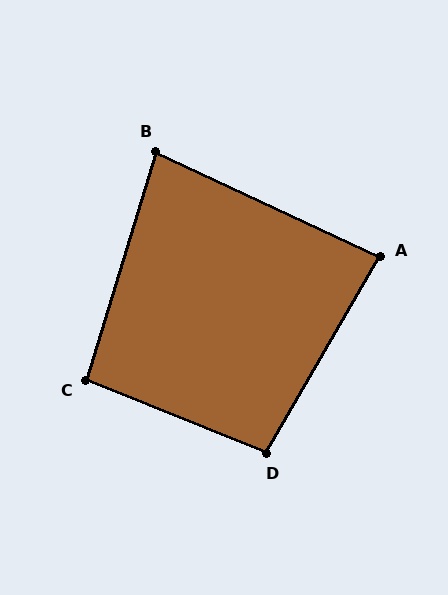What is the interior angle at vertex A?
Approximately 85 degrees (acute).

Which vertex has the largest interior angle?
D, at approximately 98 degrees.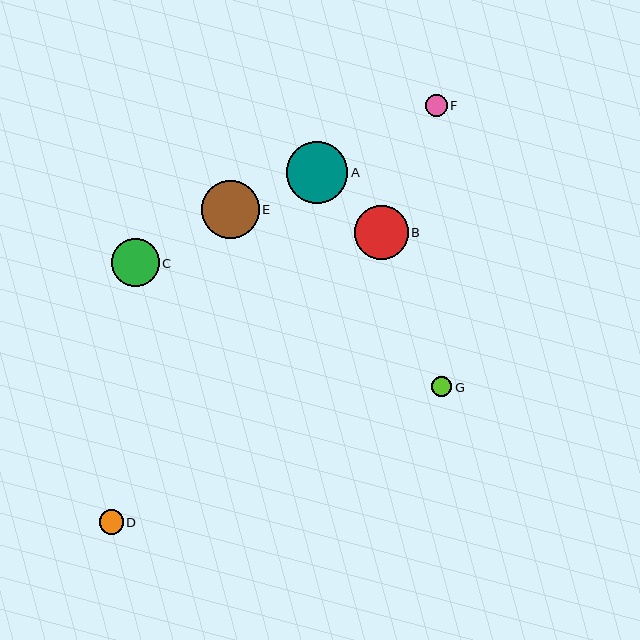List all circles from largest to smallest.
From largest to smallest: A, E, B, C, D, F, G.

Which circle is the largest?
Circle A is the largest with a size of approximately 61 pixels.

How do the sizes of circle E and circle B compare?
Circle E and circle B are approximately the same size.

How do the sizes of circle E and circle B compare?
Circle E and circle B are approximately the same size.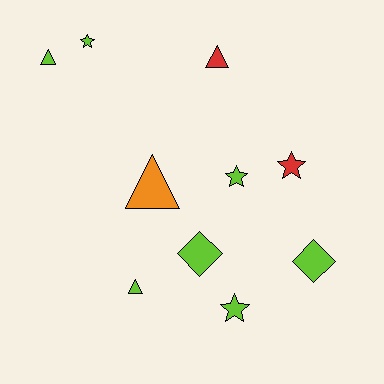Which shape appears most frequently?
Star, with 4 objects.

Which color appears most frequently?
Lime, with 7 objects.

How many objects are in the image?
There are 10 objects.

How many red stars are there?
There is 1 red star.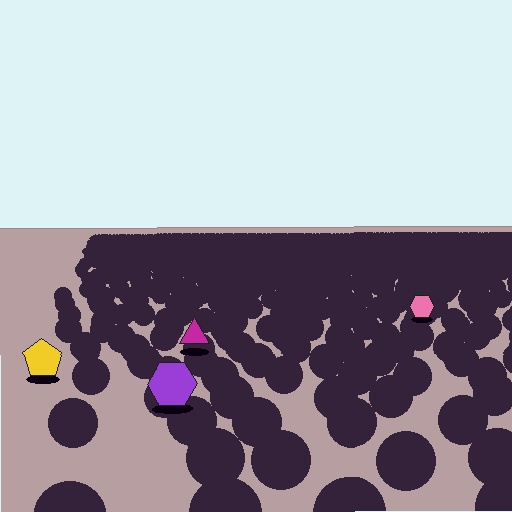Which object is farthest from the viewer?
The pink hexagon is farthest from the viewer. It appears smaller and the ground texture around it is denser.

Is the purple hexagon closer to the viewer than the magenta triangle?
Yes. The purple hexagon is closer — you can tell from the texture gradient: the ground texture is coarser near it.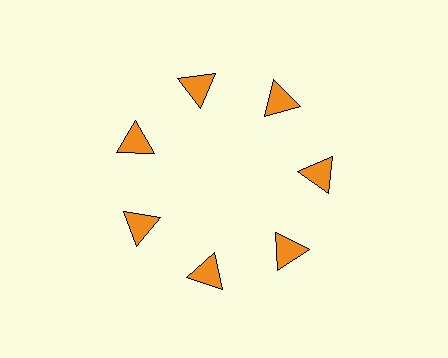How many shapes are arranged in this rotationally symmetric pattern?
There are 7 shapes, arranged in 7 groups of 1.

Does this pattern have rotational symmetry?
Yes, this pattern has 7-fold rotational symmetry. It looks the same after rotating 51 degrees around the center.